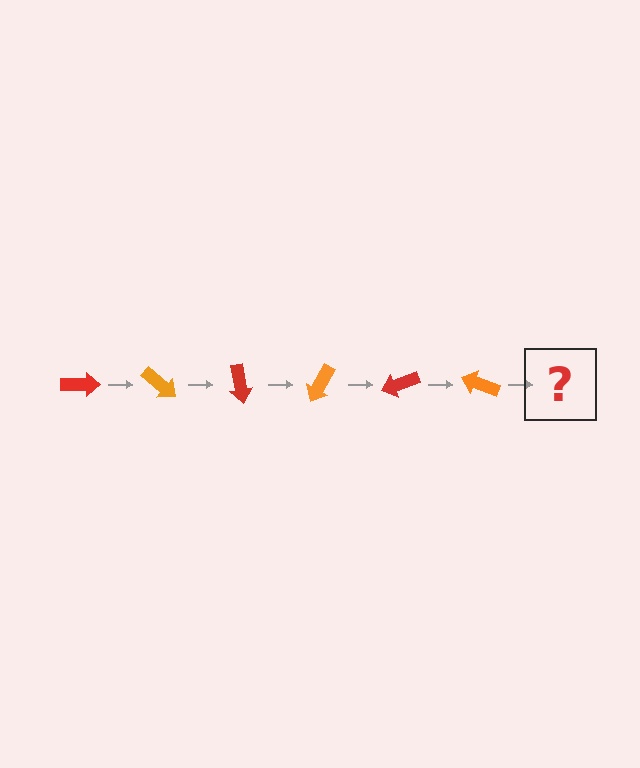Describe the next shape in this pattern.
It should be a red arrow, rotated 240 degrees from the start.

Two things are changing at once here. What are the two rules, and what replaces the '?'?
The two rules are that it rotates 40 degrees each step and the color cycles through red and orange. The '?' should be a red arrow, rotated 240 degrees from the start.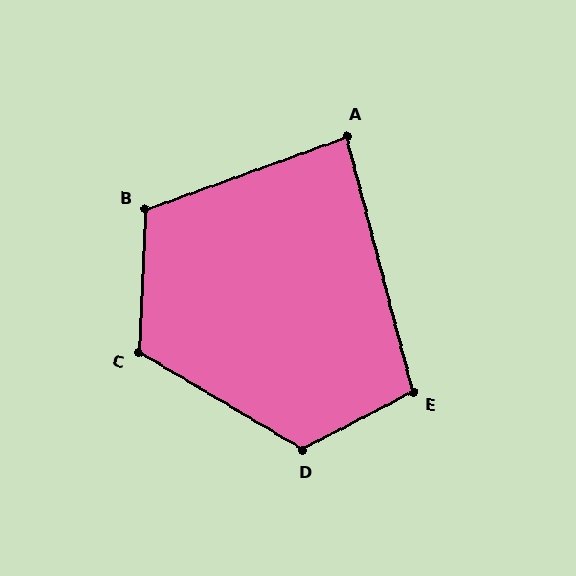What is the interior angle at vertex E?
Approximately 103 degrees (obtuse).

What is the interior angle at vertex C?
Approximately 118 degrees (obtuse).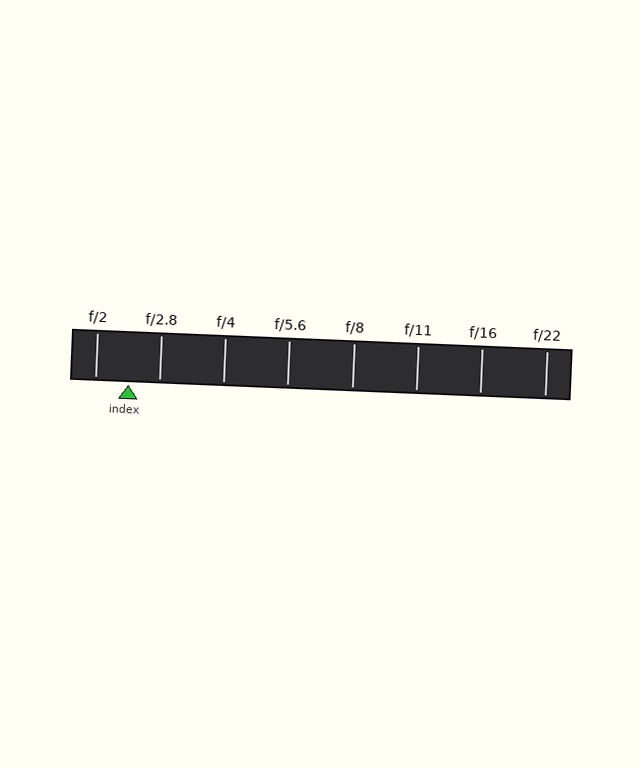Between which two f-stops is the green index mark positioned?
The index mark is between f/2 and f/2.8.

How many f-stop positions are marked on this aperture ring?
There are 8 f-stop positions marked.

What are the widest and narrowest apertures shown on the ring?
The widest aperture shown is f/2 and the narrowest is f/22.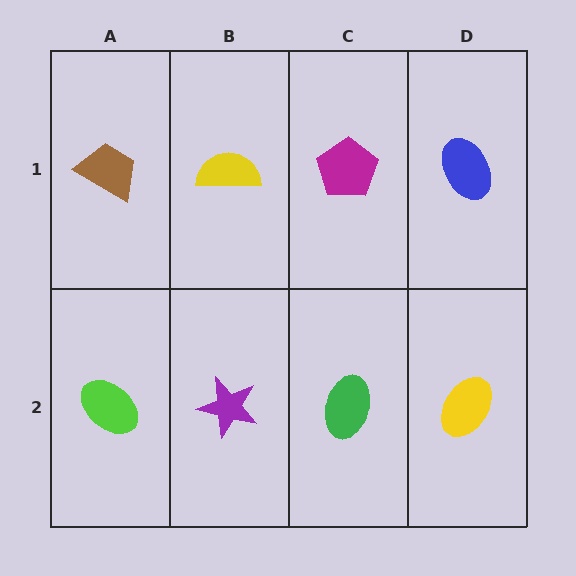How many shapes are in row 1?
4 shapes.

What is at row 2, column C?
A green ellipse.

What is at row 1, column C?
A magenta pentagon.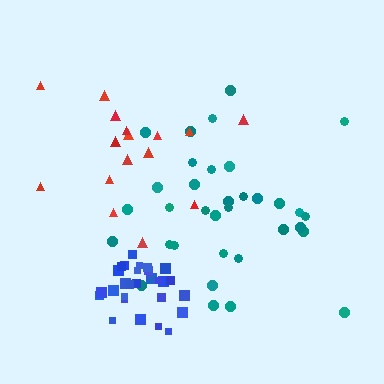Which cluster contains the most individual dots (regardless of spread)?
Teal (34).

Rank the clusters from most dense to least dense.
blue, teal, red.